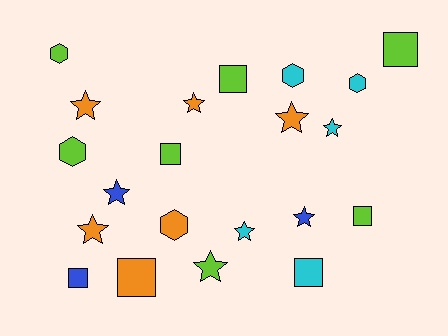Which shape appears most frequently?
Star, with 9 objects.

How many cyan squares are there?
There is 1 cyan square.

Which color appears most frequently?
Lime, with 7 objects.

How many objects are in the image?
There are 21 objects.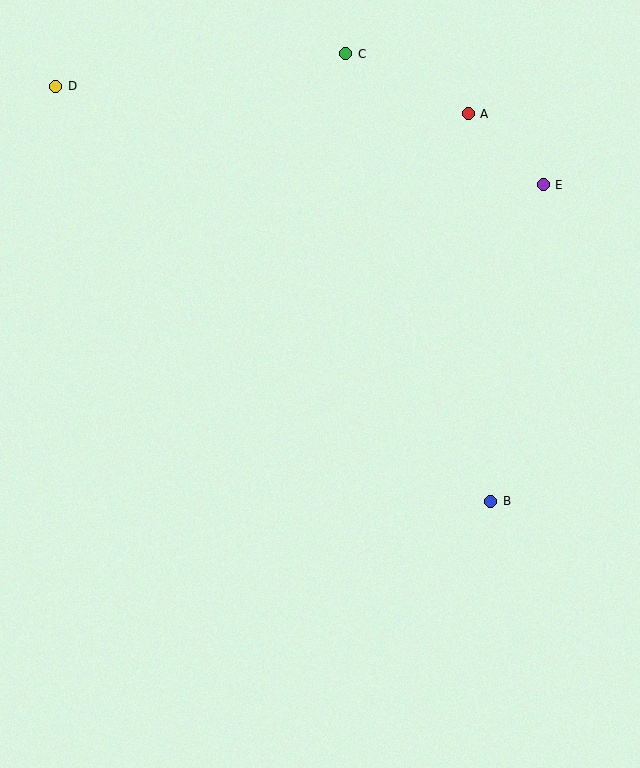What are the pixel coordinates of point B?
Point B is at (491, 501).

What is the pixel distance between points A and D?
The distance between A and D is 414 pixels.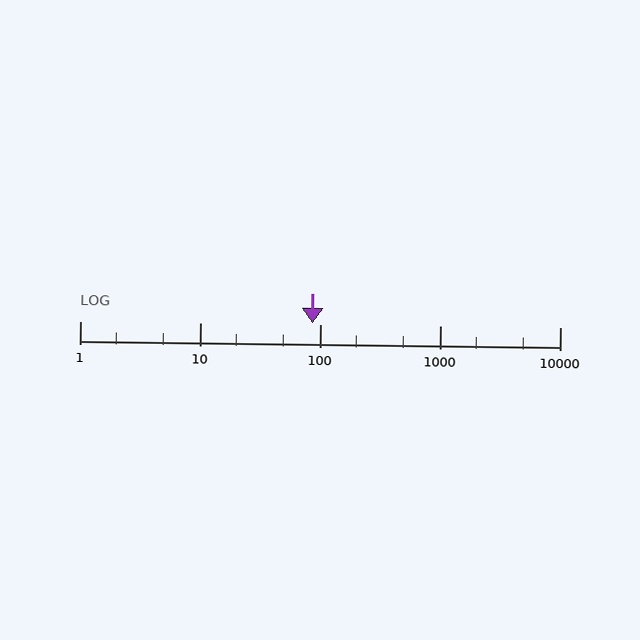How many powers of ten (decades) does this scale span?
The scale spans 4 decades, from 1 to 10000.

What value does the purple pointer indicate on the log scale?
The pointer indicates approximately 86.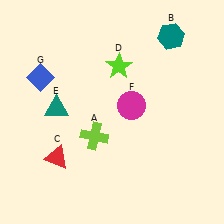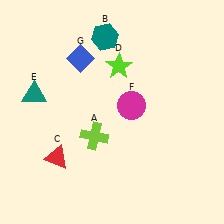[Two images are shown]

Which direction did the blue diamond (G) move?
The blue diamond (G) moved right.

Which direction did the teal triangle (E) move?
The teal triangle (E) moved left.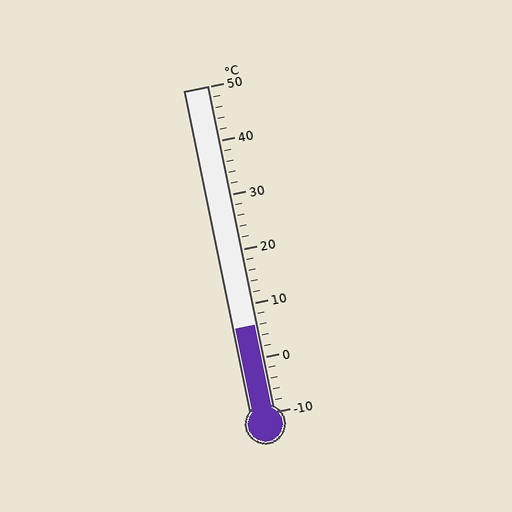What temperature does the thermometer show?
The thermometer shows approximately 6°C.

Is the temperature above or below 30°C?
The temperature is below 30°C.